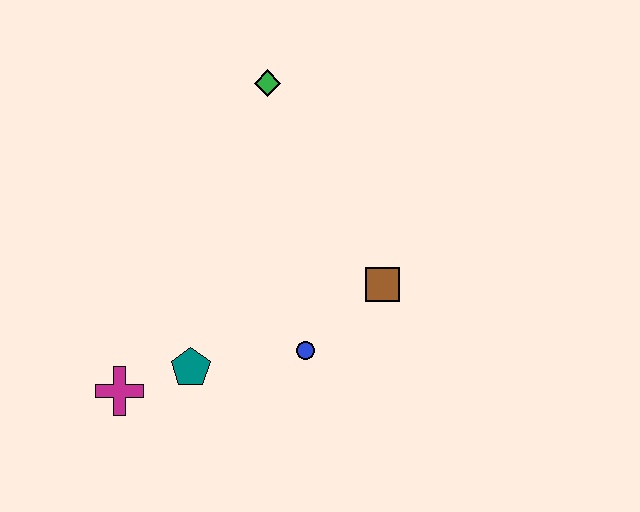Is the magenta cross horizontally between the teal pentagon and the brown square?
No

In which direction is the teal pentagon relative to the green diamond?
The teal pentagon is below the green diamond.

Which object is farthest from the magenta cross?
The green diamond is farthest from the magenta cross.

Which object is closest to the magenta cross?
The teal pentagon is closest to the magenta cross.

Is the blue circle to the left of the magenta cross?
No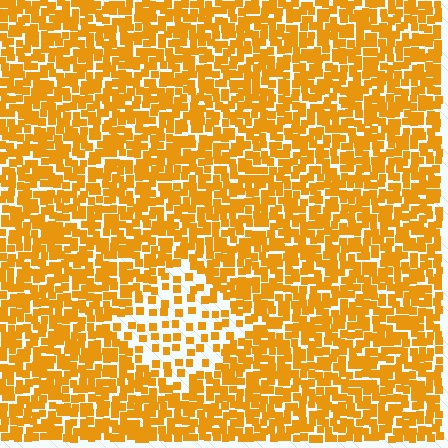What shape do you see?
I see a diamond.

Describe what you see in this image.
The image contains small orange elements arranged at two different densities. A diamond-shaped region is visible where the elements are less densely packed than the surrounding area.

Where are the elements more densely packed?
The elements are more densely packed outside the diamond boundary.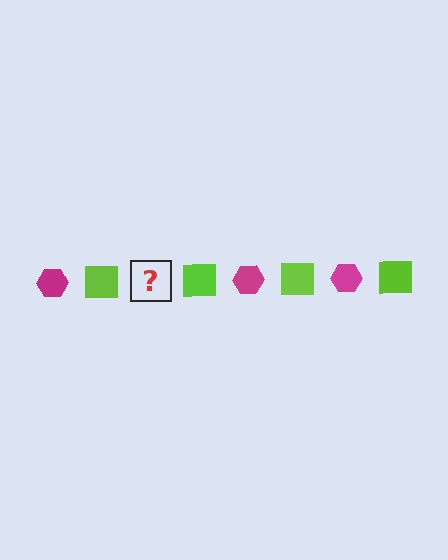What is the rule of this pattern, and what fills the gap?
The rule is that the pattern alternates between magenta hexagon and lime square. The gap should be filled with a magenta hexagon.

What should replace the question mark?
The question mark should be replaced with a magenta hexagon.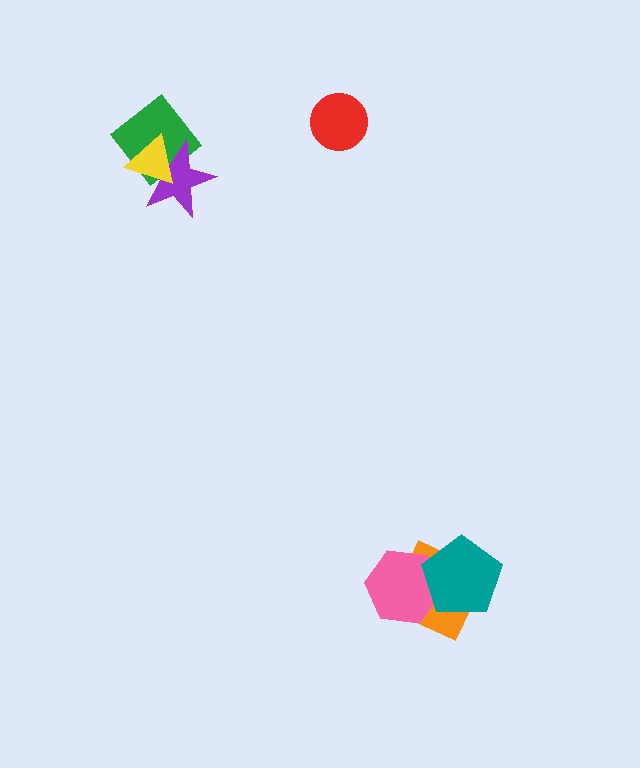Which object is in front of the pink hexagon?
The teal pentagon is in front of the pink hexagon.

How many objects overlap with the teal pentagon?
2 objects overlap with the teal pentagon.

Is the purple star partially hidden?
Yes, it is partially covered by another shape.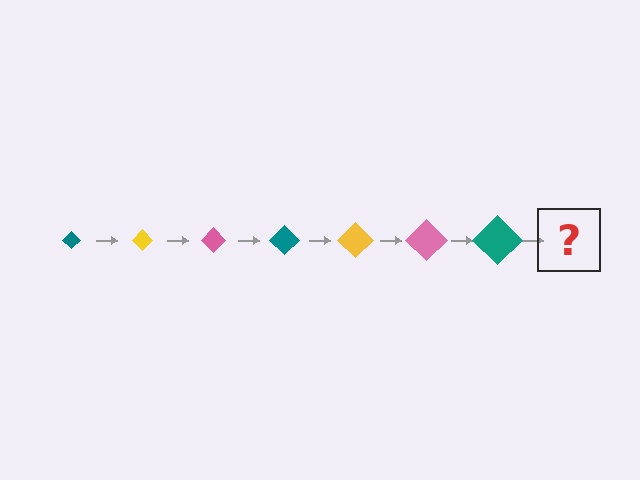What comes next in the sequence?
The next element should be a yellow diamond, larger than the previous one.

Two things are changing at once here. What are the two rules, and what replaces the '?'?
The two rules are that the diamond grows larger each step and the color cycles through teal, yellow, and pink. The '?' should be a yellow diamond, larger than the previous one.